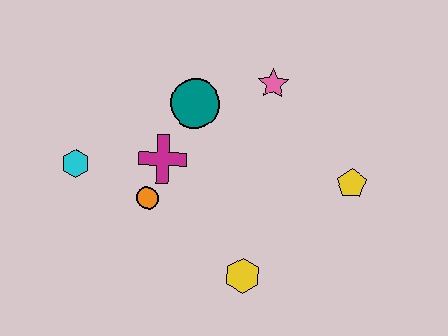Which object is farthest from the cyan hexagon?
The yellow pentagon is farthest from the cyan hexagon.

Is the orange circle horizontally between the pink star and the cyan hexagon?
Yes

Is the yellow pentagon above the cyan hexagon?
No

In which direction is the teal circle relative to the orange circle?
The teal circle is above the orange circle.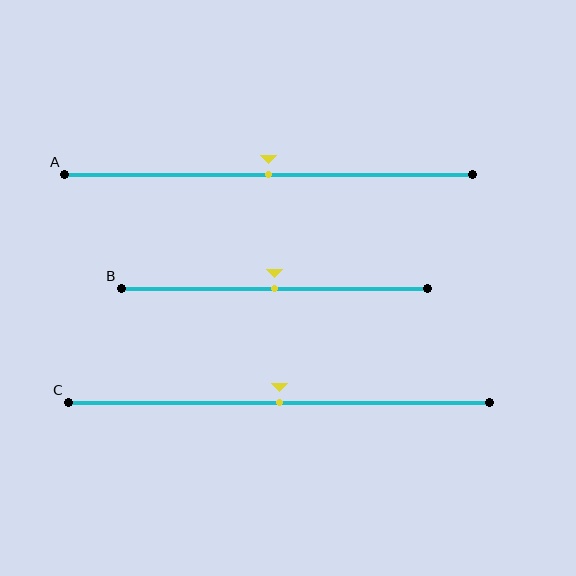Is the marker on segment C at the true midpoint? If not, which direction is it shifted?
Yes, the marker on segment C is at the true midpoint.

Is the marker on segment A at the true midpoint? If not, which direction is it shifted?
Yes, the marker on segment A is at the true midpoint.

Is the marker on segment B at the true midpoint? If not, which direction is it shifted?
Yes, the marker on segment B is at the true midpoint.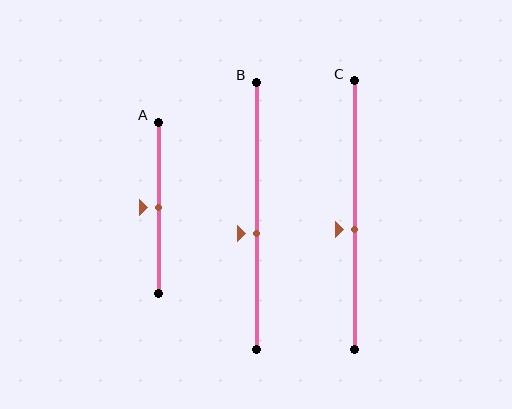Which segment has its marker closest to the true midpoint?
Segment A has its marker closest to the true midpoint.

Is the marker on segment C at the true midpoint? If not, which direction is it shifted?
No, the marker on segment C is shifted downward by about 5% of the segment length.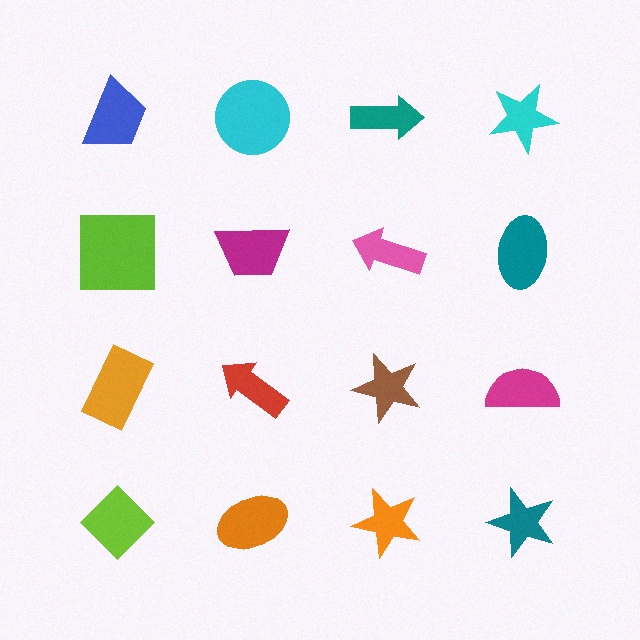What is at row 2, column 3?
A pink arrow.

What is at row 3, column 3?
A brown star.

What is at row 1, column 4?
A cyan star.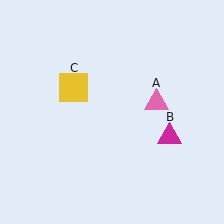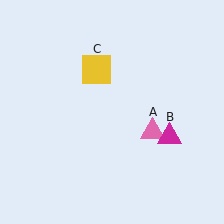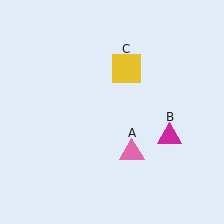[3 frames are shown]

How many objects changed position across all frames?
2 objects changed position: pink triangle (object A), yellow square (object C).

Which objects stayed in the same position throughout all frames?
Magenta triangle (object B) remained stationary.